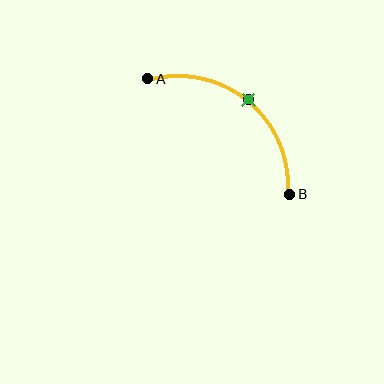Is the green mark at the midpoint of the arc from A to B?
Yes. The green mark lies on the arc at equal arc-length from both A and B — it is the arc midpoint.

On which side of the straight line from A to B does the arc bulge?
The arc bulges above and to the right of the straight line connecting A and B.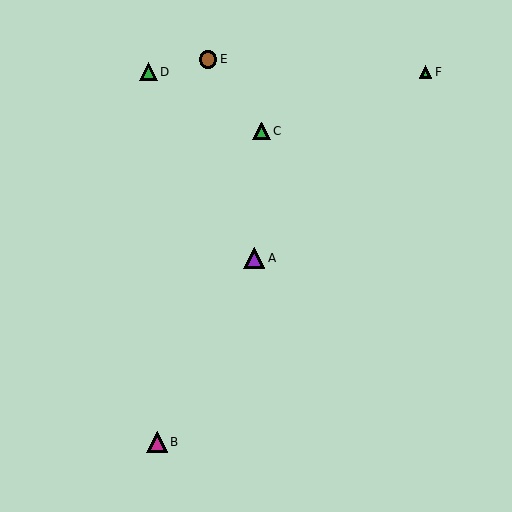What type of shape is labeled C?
Shape C is a green triangle.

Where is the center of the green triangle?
The center of the green triangle is at (148, 72).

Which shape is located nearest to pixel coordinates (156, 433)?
The magenta triangle (labeled B) at (157, 442) is nearest to that location.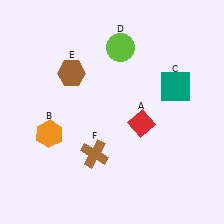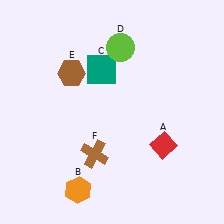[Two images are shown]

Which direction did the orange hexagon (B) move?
The orange hexagon (B) moved down.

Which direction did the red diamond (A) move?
The red diamond (A) moved right.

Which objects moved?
The objects that moved are: the red diamond (A), the orange hexagon (B), the teal square (C).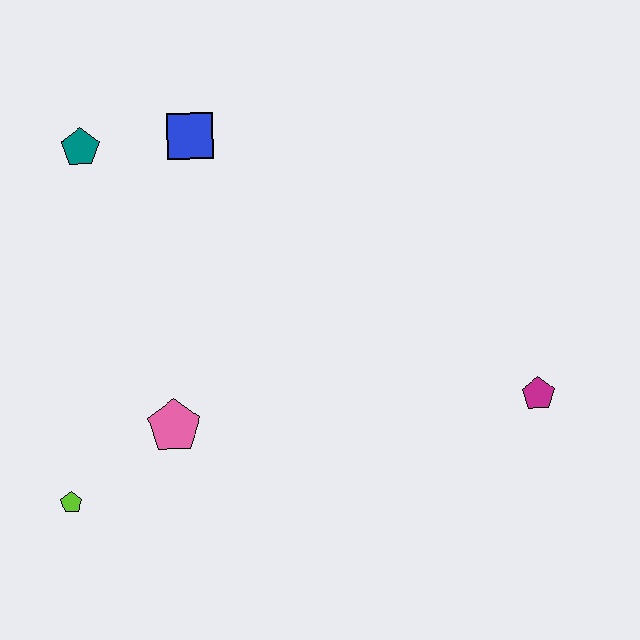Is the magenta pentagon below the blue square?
Yes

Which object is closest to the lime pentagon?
The pink pentagon is closest to the lime pentagon.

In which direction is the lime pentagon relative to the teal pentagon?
The lime pentagon is below the teal pentagon.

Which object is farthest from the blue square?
The magenta pentagon is farthest from the blue square.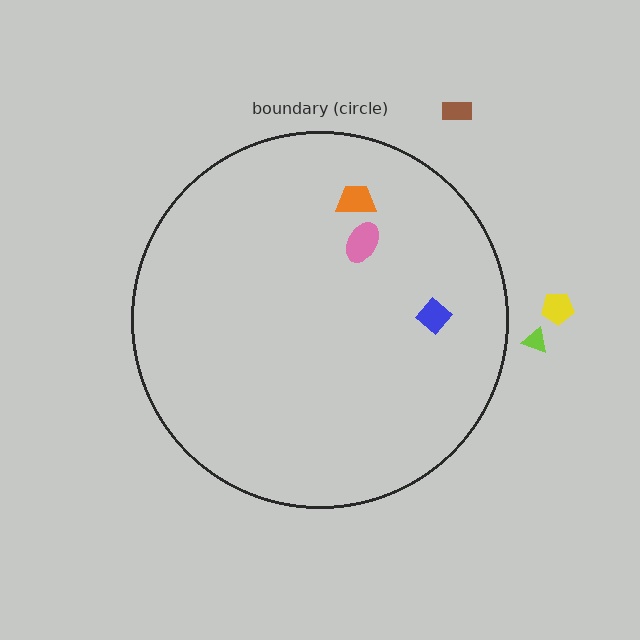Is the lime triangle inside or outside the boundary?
Outside.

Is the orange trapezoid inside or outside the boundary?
Inside.